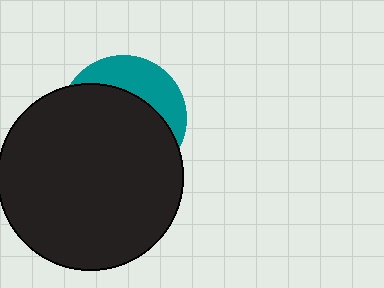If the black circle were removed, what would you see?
You would see the complete teal circle.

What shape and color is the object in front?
The object in front is a black circle.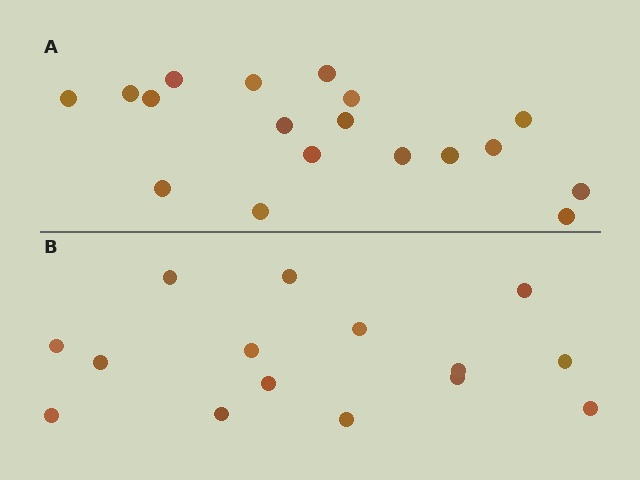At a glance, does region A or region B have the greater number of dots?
Region A (the top region) has more dots.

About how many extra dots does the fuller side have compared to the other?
Region A has just a few more — roughly 2 or 3 more dots than region B.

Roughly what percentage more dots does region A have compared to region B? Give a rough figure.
About 20% more.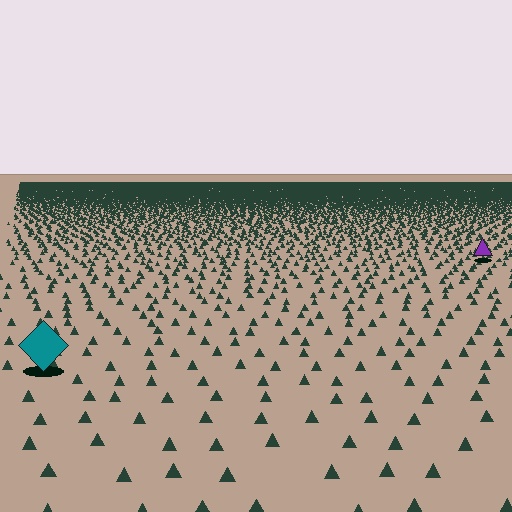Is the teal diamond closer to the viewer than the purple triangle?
Yes. The teal diamond is closer — you can tell from the texture gradient: the ground texture is coarser near it.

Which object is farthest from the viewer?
The purple triangle is farthest from the viewer. It appears smaller and the ground texture around it is denser.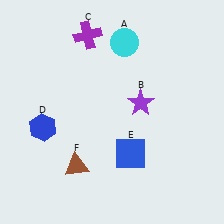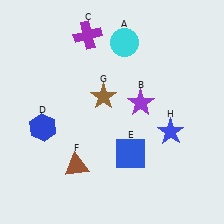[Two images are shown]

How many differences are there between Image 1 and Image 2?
There are 2 differences between the two images.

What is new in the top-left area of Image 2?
A brown star (G) was added in the top-left area of Image 2.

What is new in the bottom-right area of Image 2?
A blue star (H) was added in the bottom-right area of Image 2.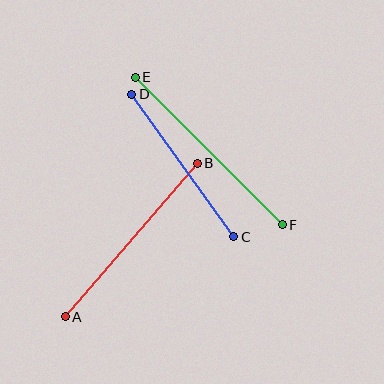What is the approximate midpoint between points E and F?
The midpoint is at approximately (209, 151) pixels.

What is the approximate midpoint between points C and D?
The midpoint is at approximately (183, 166) pixels.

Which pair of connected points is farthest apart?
Points E and F are farthest apart.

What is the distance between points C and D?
The distance is approximately 175 pixels.